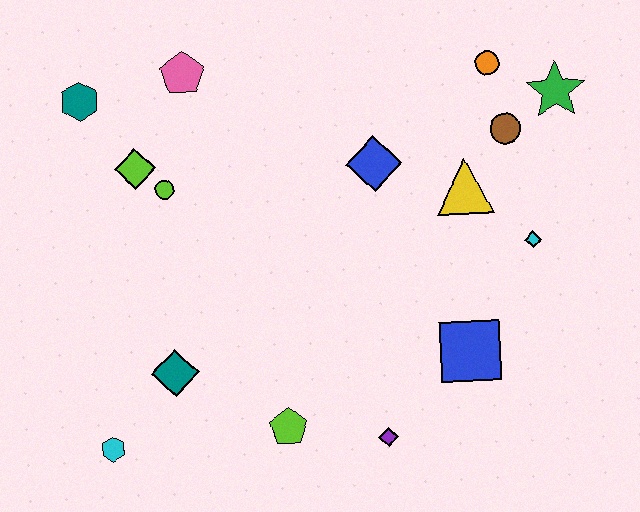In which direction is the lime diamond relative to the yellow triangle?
The lime diamond is to the left of the yellow triangle.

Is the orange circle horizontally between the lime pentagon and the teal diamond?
No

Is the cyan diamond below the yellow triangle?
Yes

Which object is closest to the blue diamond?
The yellow triangle is closest to the blue diamond.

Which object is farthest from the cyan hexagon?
The green star is farthest from the cyan hexagon.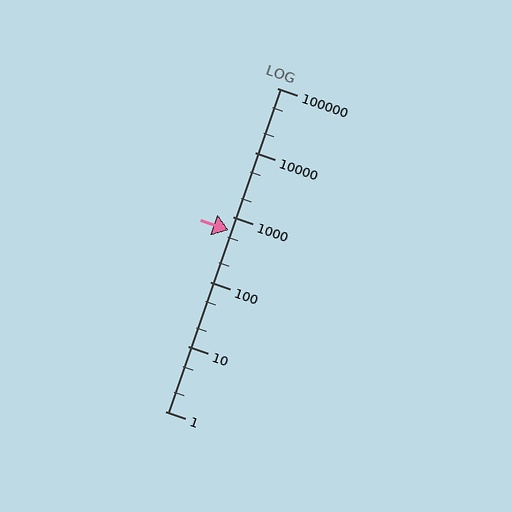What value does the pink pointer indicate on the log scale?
The pointer indicates approximately 640.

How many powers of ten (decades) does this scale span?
The scale spans 5 decades, from 1 to 100000.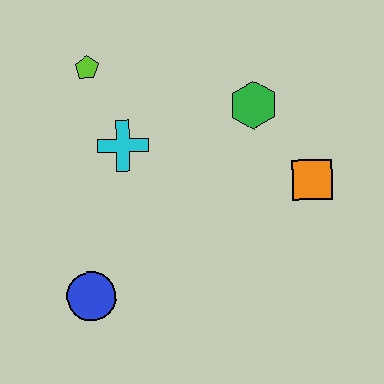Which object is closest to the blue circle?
The cyan cross is closest to the blue circle.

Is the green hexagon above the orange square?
Yes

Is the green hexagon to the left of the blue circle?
No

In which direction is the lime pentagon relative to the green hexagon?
The lime pentagon is to the left of the green hexagon.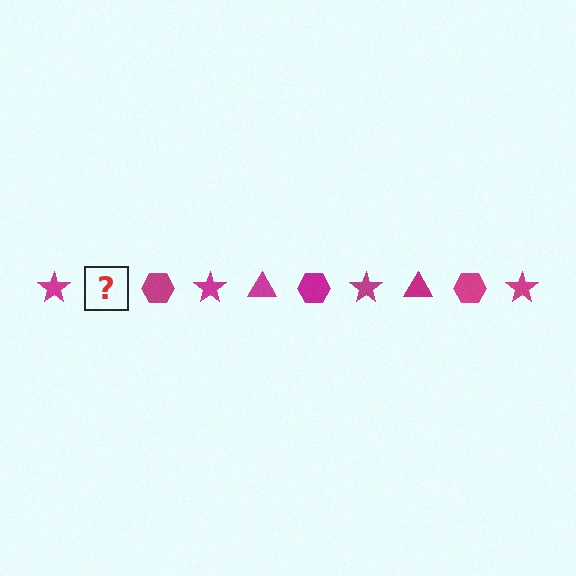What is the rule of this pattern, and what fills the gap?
The rule is that the pattern cycles through star, triangle, hexagon shapes in magenta. The gap should be filled with a magenta triangle.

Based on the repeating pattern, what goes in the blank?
The blank should be a magenta triangle.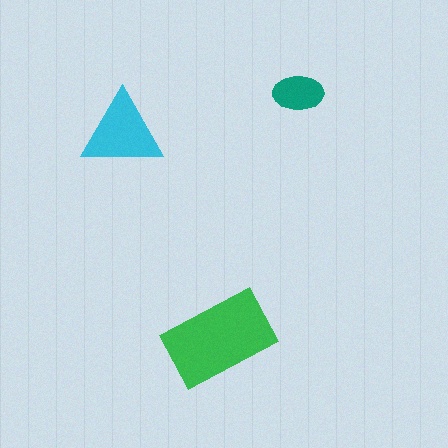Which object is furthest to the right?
The teal ellipse is rightmost.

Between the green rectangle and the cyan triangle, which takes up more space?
The green rectangle.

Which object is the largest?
The green rectangle.